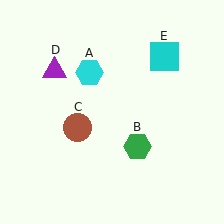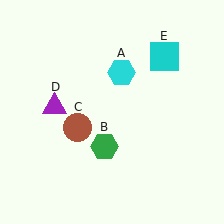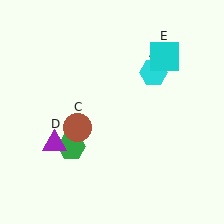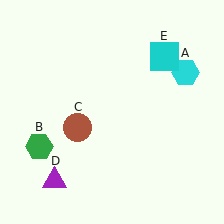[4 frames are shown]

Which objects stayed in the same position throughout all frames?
Brown circle (object C) and cyan square (object E) remained stationary.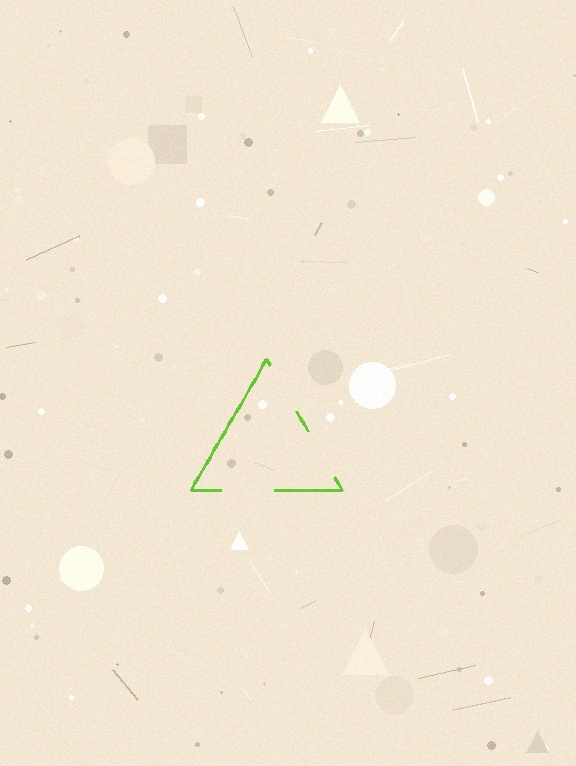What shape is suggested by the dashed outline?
The dashed outline suggests a triangle.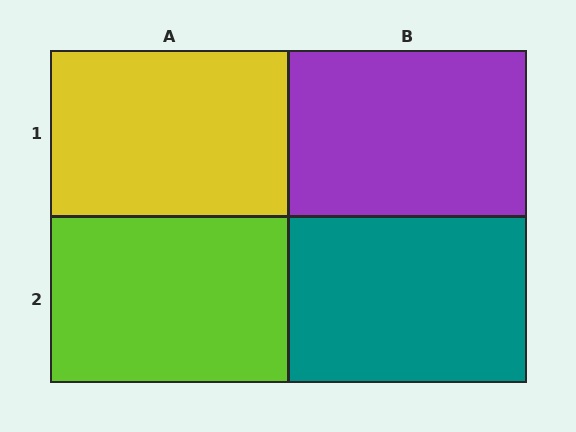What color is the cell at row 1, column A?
Yellow.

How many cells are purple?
1 cell is purple.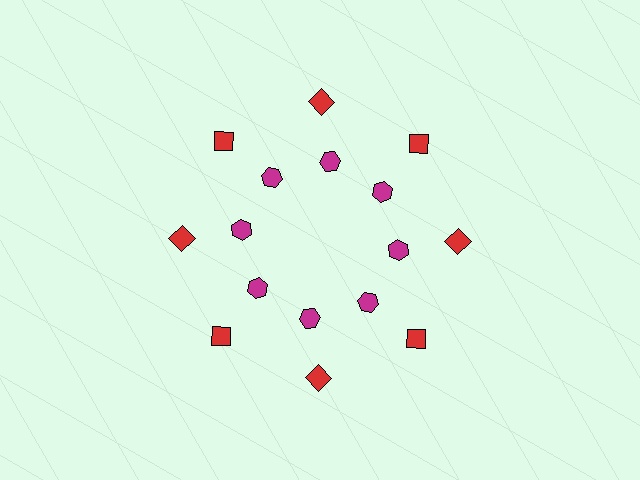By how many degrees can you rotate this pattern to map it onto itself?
The pattern maps onto itself every 45 degrees of rotation.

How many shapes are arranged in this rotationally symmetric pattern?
There are 16 shapes, arranged in 8 groups of 2.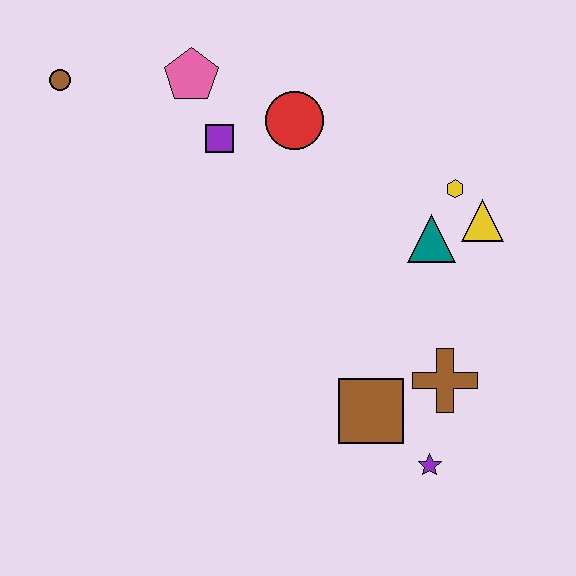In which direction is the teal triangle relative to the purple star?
The teal triangle is above the purple star.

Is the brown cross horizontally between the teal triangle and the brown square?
No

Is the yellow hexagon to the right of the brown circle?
Yes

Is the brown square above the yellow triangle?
No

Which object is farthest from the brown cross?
The brown circle is farthest from the brown cross.